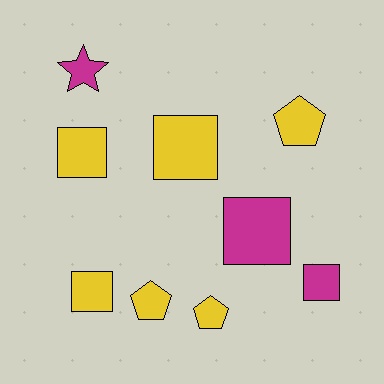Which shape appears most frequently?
Square, with 5 objects.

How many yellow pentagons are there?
There are 3 yellow pentagons.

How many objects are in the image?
There are 9 objects.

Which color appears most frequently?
Yellow, with 6 objects.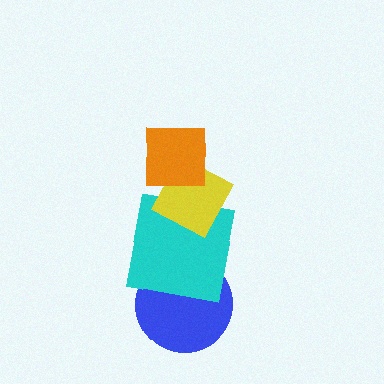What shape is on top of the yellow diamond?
The orange square is on top of the yellow diamond.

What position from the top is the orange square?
The orange square is 1st from the top.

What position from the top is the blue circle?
The blue circle is 4th from the top.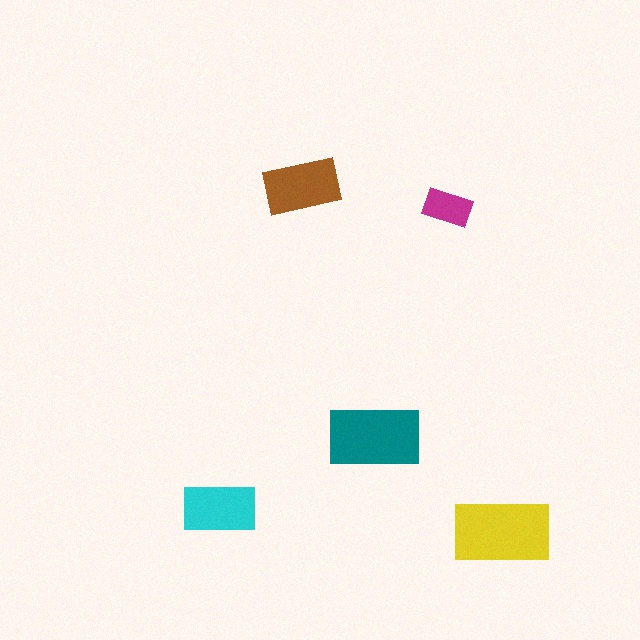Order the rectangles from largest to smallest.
the yellow one, the teal one, the brown one, the cyan one, the magenta one.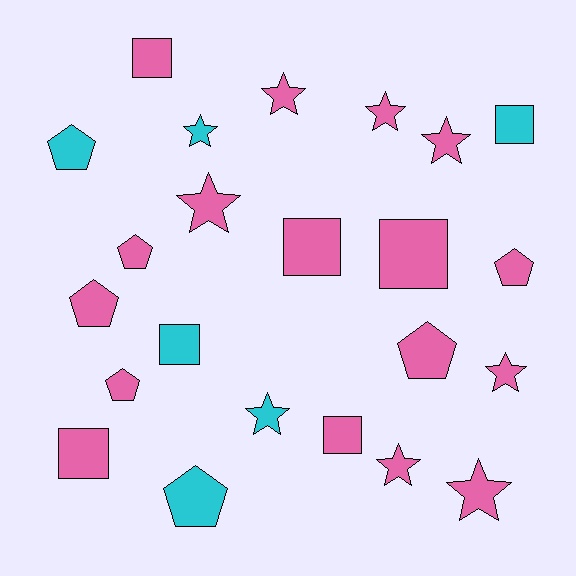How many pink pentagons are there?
There are 5 pink pentagons.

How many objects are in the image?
There are 23 objects.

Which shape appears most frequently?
Star, with 9 objects.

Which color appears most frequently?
Pink, with 17 objects.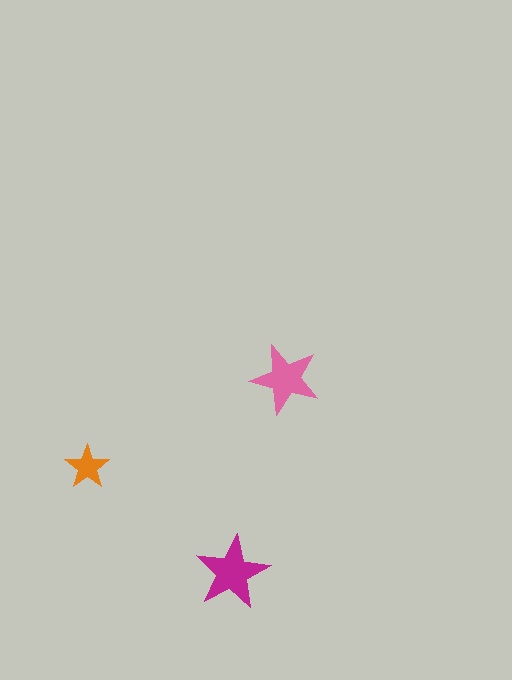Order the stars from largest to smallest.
the magenta one, the pink one, the orange one.